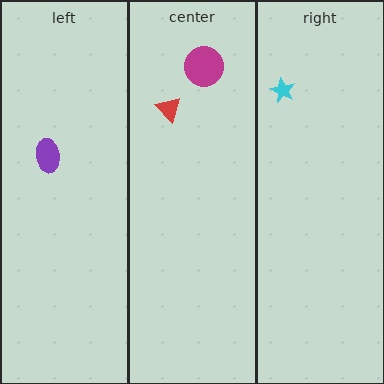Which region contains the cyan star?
The right region.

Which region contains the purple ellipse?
The left region.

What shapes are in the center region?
The magenta circle, the red triangle.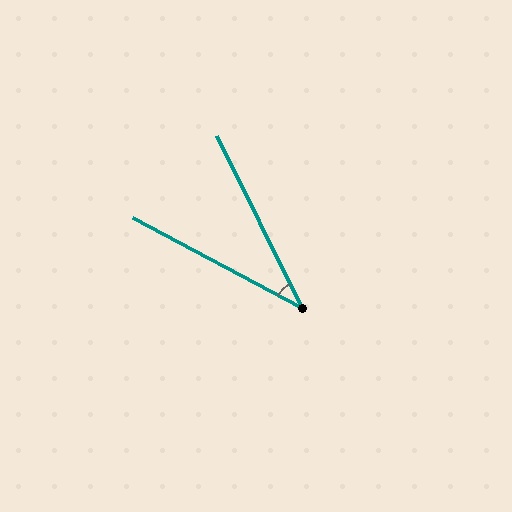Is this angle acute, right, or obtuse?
It is acute.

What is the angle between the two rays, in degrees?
Approximately 36 degrees.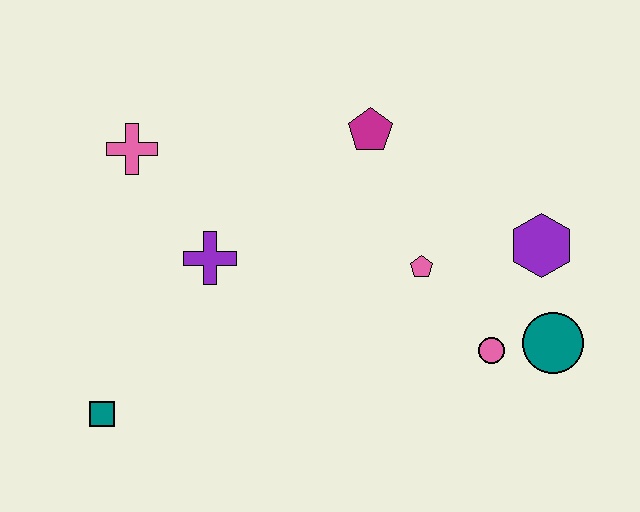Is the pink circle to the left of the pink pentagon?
No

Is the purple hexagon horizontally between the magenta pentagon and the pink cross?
No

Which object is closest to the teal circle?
The pink circle is closest to the teal circle.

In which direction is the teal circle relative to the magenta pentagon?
The teal circle is below the magenta pentagon.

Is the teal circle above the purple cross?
No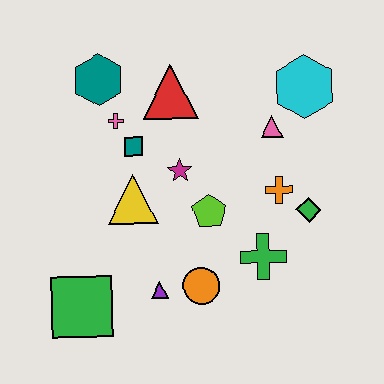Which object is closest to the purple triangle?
The orange circle is closest to the purple triangle.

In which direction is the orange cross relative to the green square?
The orange cross is to the right of the green square.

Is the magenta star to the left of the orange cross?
Yes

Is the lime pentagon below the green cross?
No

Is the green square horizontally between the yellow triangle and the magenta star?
No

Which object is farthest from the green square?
The cyan hexagon is farthest from the green square.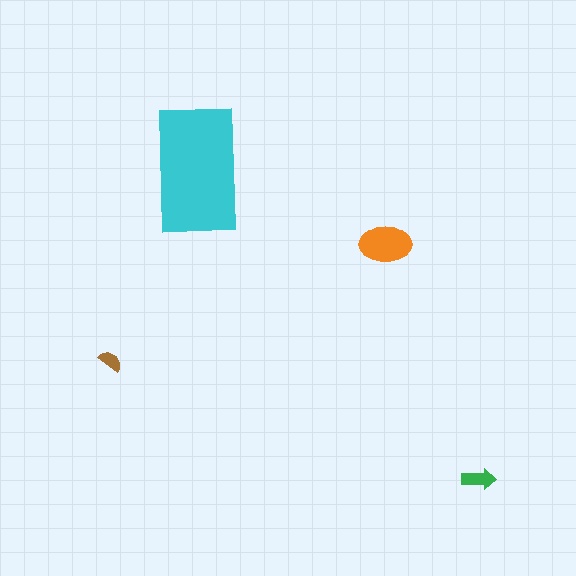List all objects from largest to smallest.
The cyan rectangle, the orange ellipse, the green arrow, the brown semicircle.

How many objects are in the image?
There are 4 objects in the image.